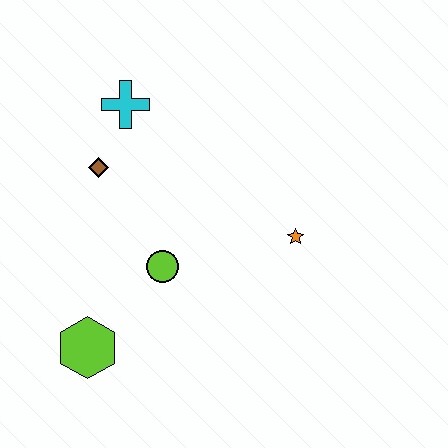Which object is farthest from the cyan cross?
The lime hexagon is farthest from the cyan cross.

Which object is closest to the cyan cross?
The brown diamond is closest to the cyan cross.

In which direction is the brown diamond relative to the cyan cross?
The brown diamond is below the cyan cross.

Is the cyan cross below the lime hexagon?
No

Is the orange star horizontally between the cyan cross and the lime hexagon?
No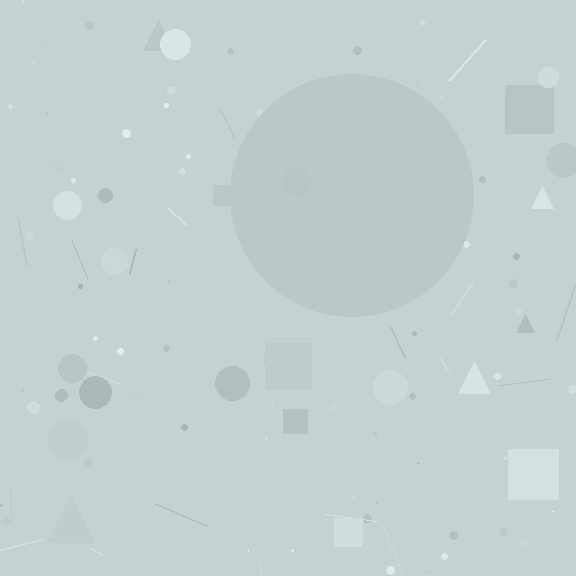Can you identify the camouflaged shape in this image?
The camouflaged shape is a circle.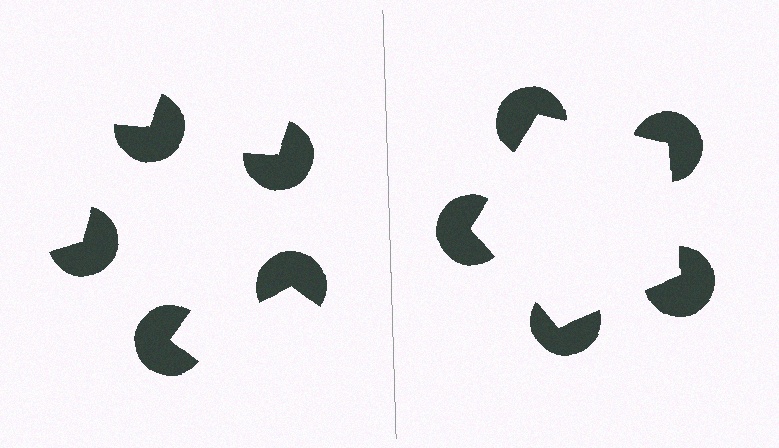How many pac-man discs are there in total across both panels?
10 — 5 on each side.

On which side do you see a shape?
An illusory pentagon appears on the right side. On the left side the wedge cuts are rotated, so no coherent shape forms.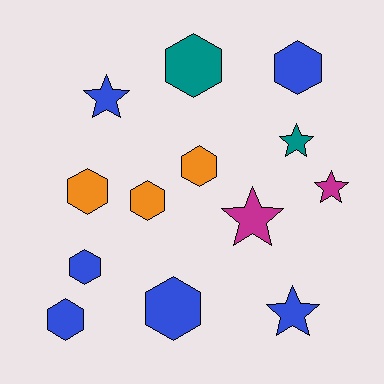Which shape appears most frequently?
Hexagon, with 8 objects.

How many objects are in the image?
There are 13 objects.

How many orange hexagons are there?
There are 3 orange hexagons.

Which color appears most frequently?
Blue, with 6 objects.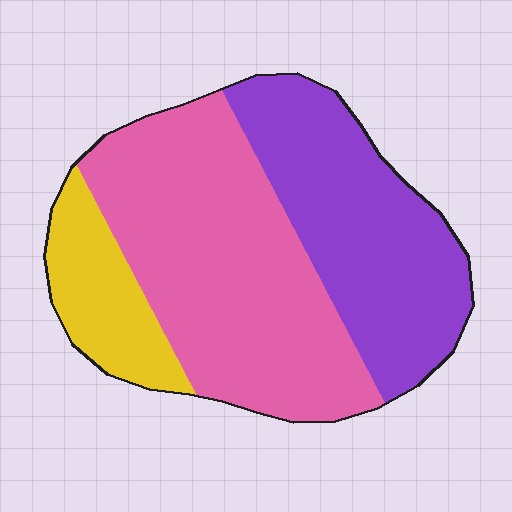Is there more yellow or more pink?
Pink.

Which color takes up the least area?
Yellow, at roughly 15%.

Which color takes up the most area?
Pink, at roughly 50%.